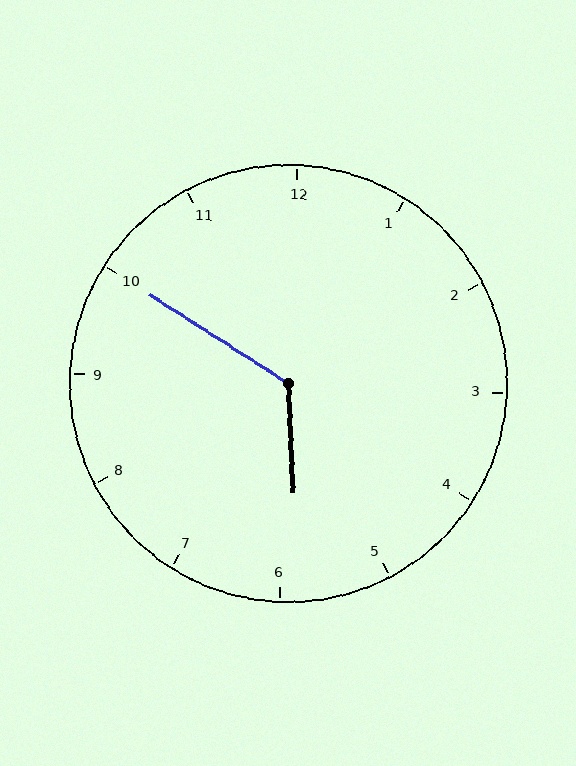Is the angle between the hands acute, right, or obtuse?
It is obtuse.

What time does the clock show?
5:50.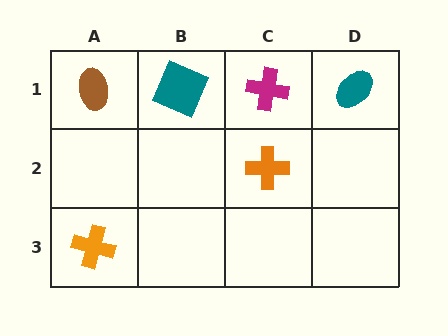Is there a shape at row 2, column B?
No, that cell is empty.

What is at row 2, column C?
An orange cross.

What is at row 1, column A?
A brown ellipse.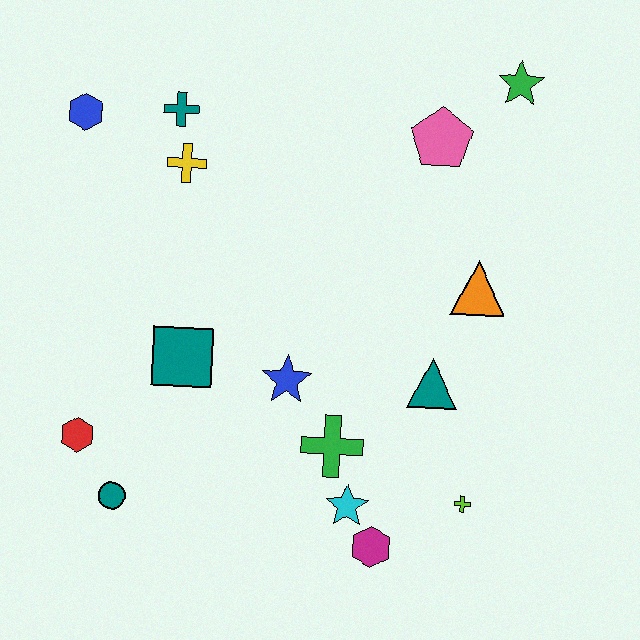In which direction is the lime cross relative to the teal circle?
The lime cross is to the right of the teal circle.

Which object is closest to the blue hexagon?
The teal cross is closest to the blue hexagon.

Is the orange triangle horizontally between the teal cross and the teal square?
No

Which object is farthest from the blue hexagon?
The lime cross is farthest from the blue hexagon.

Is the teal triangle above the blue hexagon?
No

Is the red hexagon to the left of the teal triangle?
Yes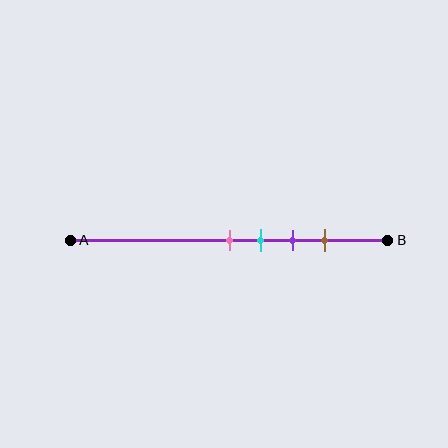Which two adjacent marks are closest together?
The pink and cyan marks are the closest adjacent pair.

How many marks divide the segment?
There are 4 marks dividing the segment.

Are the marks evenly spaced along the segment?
Yes, the marks are approximately evenly spaced.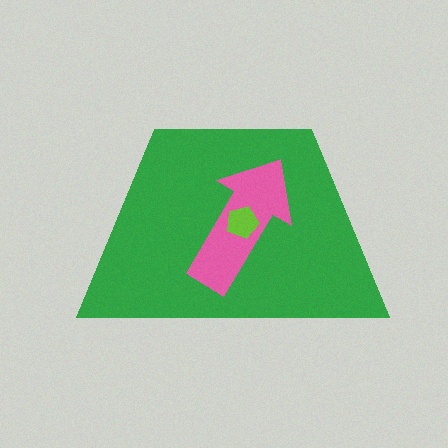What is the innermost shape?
The lime pentagon.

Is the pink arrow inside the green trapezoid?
Yes.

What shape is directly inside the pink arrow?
The lime pentagon.